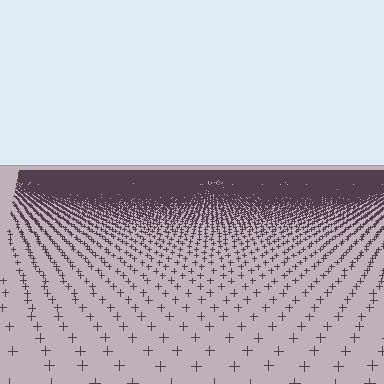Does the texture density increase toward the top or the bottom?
Density increases toward the top.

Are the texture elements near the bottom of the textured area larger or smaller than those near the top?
Larger. Near the bottom, elements are closer to the viewer and appear at a bigger on-screen size.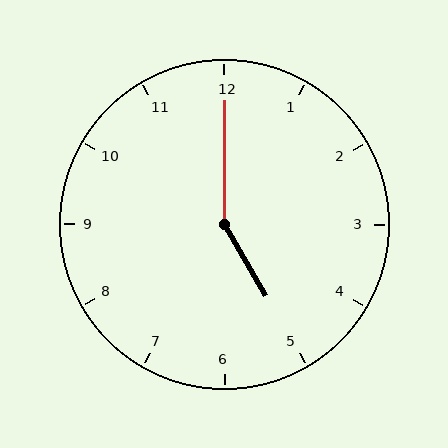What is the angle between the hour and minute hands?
Approximately 150 degrees.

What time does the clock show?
5:00.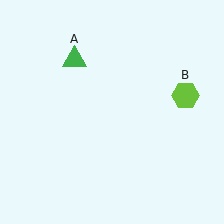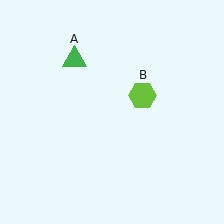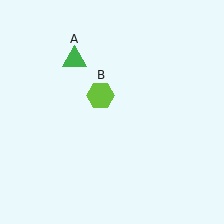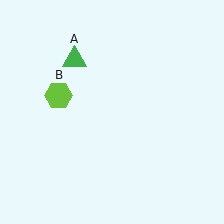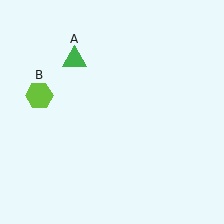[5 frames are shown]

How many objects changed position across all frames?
1 object changed position: lime hexagon (object B).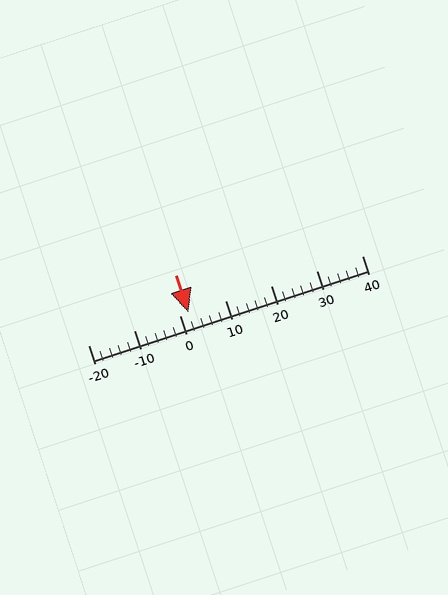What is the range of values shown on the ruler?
The ruler shows values from -20 to 40.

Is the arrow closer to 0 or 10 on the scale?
The arrow is closer to 0.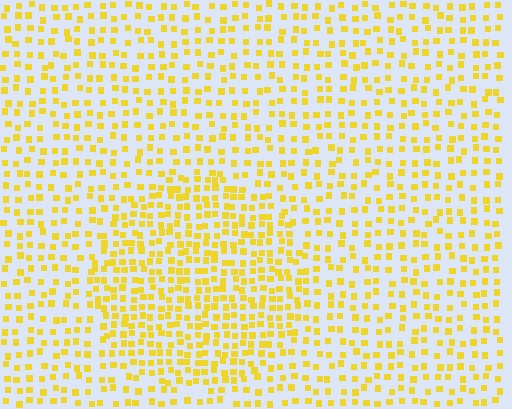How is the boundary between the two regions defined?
The boundary is defined by a change in element density (approximately 1.7x ratio). All elements are the same color, size, and shape.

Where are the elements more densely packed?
The elements are more densely packed inside the circle boundary.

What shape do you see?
I see a circle.